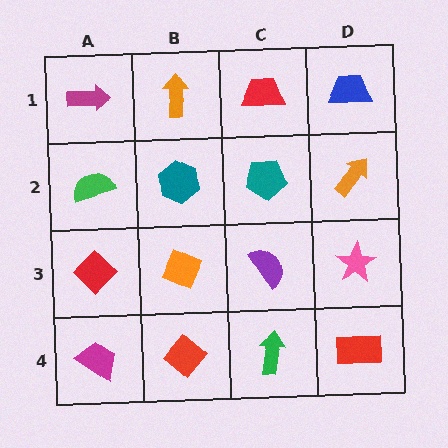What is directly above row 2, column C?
A red trapezoid.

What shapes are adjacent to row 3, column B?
A teal hexagon (row 2, column B), a red diamond (row 4, column B), a red diamond (row 3, column A), a purple semicircle (row 3, column C).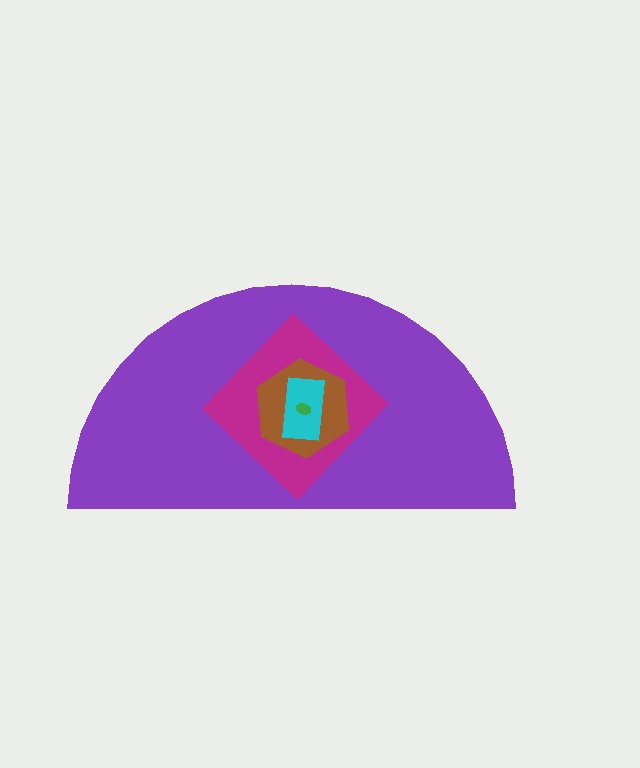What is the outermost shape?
The purple semicircle.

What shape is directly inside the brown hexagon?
The cyan rectangle.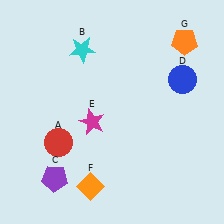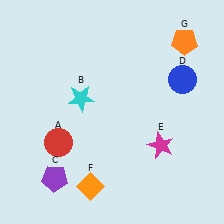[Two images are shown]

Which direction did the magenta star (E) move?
The magenta star (E) moved right.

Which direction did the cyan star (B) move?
The cyan star (B) moved down.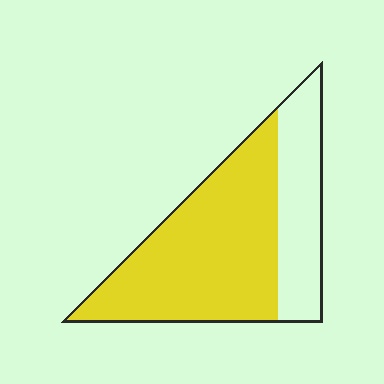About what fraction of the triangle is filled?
About two thirds (2/3).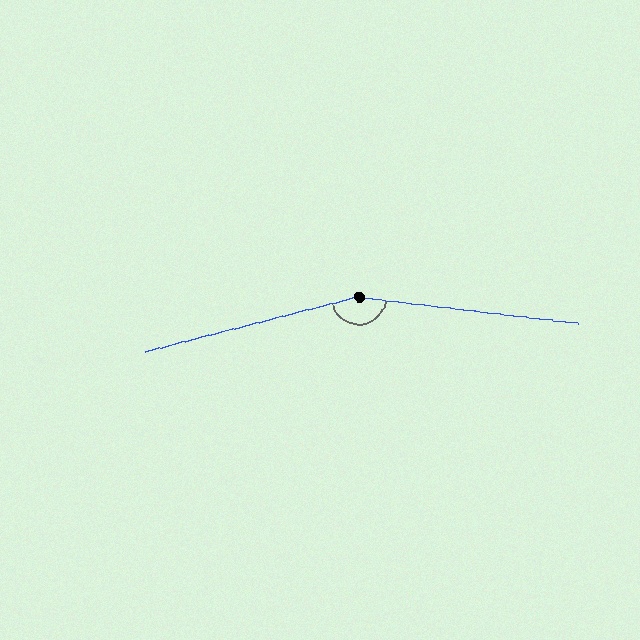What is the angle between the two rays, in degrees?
Approximately 159 degrees.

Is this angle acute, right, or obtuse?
It is obtuse.